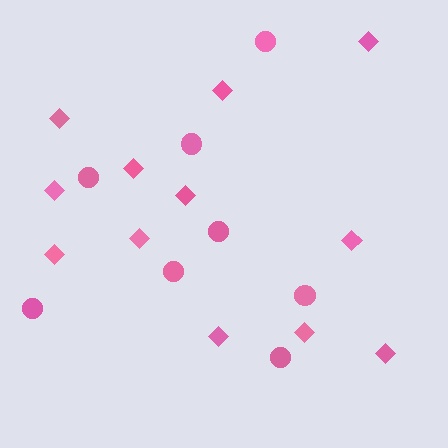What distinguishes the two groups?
There are 2 groups: one group of diamonds (12) and one group of circles (8).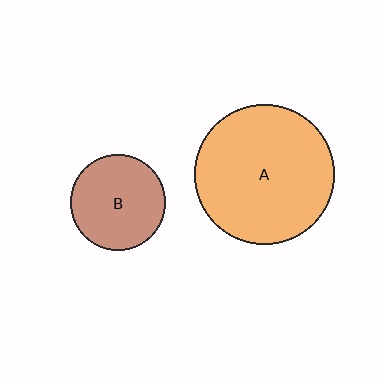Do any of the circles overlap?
No, none of the circles overlap.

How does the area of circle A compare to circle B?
Approximately 2.2 times.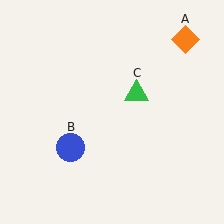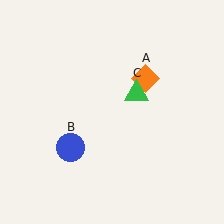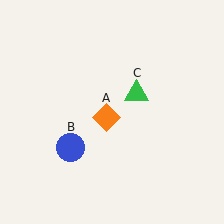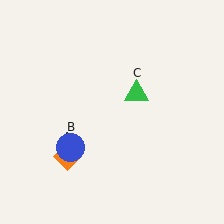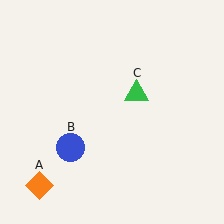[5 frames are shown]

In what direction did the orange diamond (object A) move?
The orange diamond (object A) moved down and to the left.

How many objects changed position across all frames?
1 object changed position: orange diamond (object A).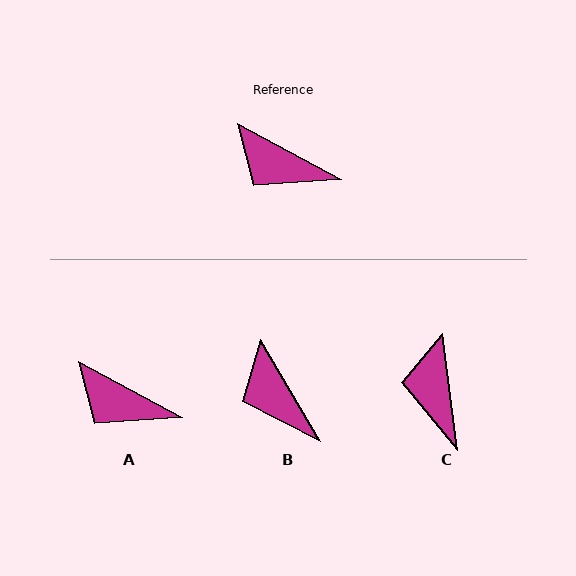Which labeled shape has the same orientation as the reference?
A.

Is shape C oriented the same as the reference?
No, it is off by about 54 degrees.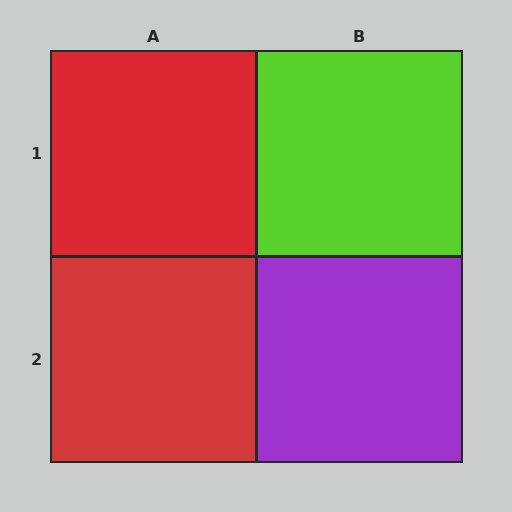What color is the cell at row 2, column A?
Red.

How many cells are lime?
1 cell is lime.